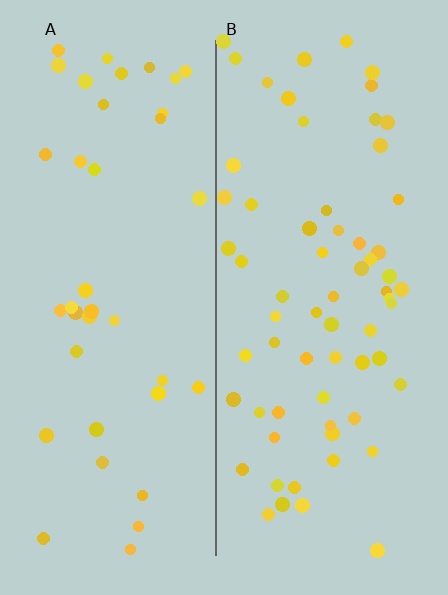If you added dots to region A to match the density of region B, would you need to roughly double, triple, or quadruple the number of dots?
Approximately double.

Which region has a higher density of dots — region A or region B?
B (the right).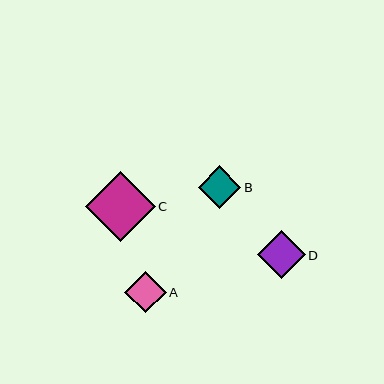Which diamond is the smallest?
Diamond A is the smallest with a size of approximately 42 pixels.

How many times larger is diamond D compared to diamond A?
Diamond D is approximately 1.1 times the size of diamond A.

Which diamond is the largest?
Diamond C is the largest with a size of approximately 70 pixels.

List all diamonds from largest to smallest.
From largest to smallest: C, D, B, A.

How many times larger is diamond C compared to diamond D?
Diamond C is approximately 1.5 times the size of diamond D.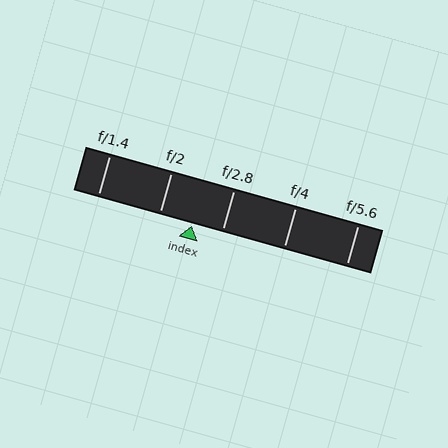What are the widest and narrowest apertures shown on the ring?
The widest aperture shown is f/1.4 and the narrowest is f/5.6.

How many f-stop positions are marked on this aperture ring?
There are 5 f-stop positions marked.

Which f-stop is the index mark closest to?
The index mark is closest to f/2.8.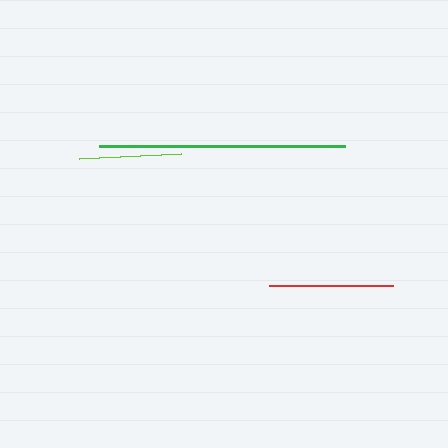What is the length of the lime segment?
The lime segment is approximately 103 pixels long.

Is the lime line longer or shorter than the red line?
The red line is longer than the lime line.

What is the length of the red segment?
The red segment is approximately 124 pixels long.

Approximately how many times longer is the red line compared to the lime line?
The red line is approximately 1.2 times the length of the lime line.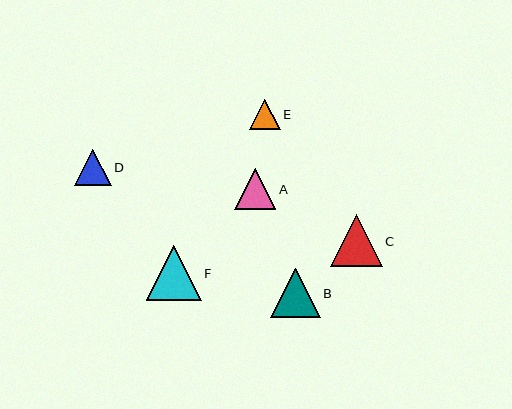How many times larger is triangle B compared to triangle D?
Triangle B is approximately 1.4 times the size of triangle D.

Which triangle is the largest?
Triangle F is the largest with a size of approximately 55 pixels.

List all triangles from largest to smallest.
From largest to smallest: F, C, B, A, D, E.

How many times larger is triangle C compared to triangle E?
Triangle C is approximately 1.7 times the size of triangle E.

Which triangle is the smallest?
Triangle E is the smallest with a size of approximately 30 pixels.